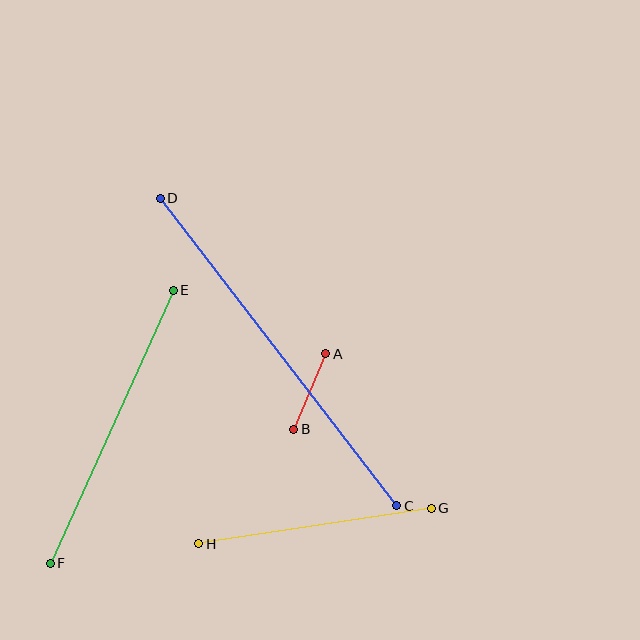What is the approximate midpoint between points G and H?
The midpoint is at approximately (315, 526) pixels.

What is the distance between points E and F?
The distance is approximately 299 pixels.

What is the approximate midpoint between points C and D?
The midpoint is at approximately (278, 352) pixels.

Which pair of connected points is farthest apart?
Points C and D are farthest apart.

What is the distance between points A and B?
The distance is approximately 82 pixels.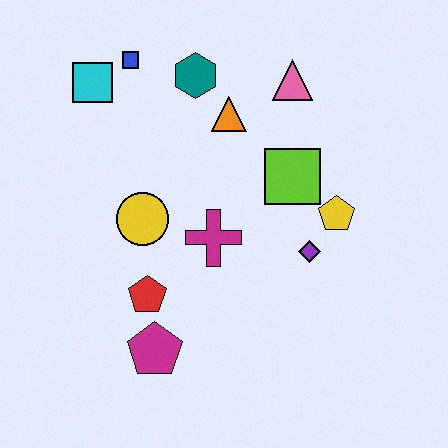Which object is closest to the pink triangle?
The orange triangle is closest to the pink triangle.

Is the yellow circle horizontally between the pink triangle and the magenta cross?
No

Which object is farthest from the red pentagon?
The pink triangle is farthest from the red pentagon.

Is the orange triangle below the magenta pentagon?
No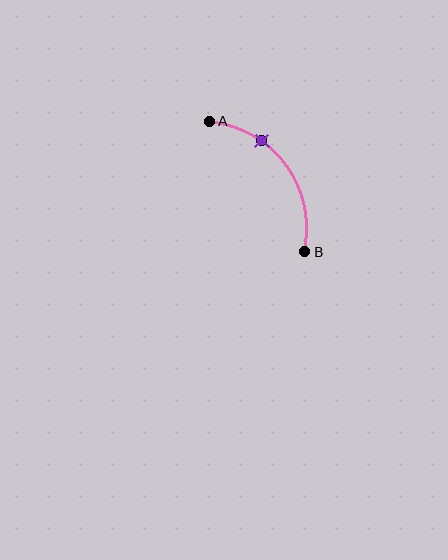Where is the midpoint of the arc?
The arc midpoint is the point on the curve farthest from the straight line joining A and B. It sits above and to the right of that line.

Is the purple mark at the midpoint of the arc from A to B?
No. The purple mark lies on the arc but is closer to endpoint A. The arc midpoint would be at the point on the curve equidistant along the arc from both A and B.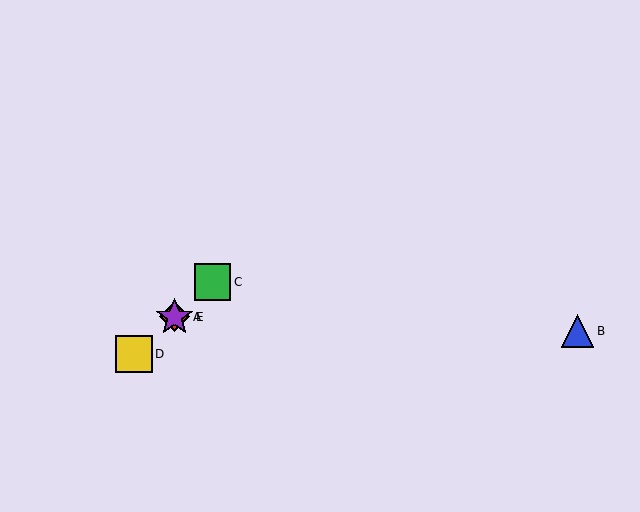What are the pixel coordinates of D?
Object D is at (134, 354).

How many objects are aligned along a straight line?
4 objects (A, C, D, E) are aligned along a straight line.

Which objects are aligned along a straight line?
Objects A, C, D, E are aligned along a straight line.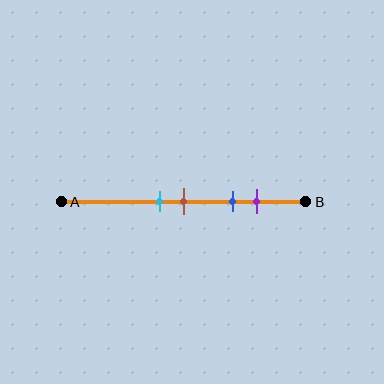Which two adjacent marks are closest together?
The cyan and brown marks are the closest adjacent pair.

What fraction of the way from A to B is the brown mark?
The brown mark is approximately 50% (0.5) of the way from A to B.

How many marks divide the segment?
There are 4 marks dividing the segment.